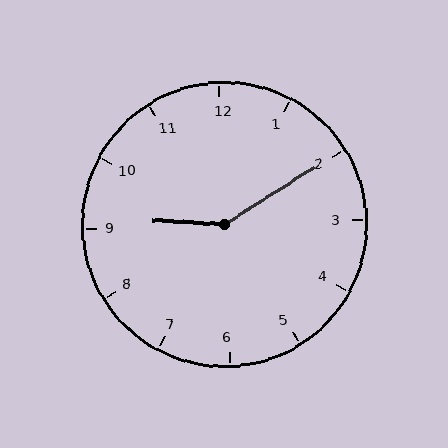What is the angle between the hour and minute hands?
Approximately 145 degrees.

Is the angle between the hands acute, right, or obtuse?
It is obtuse.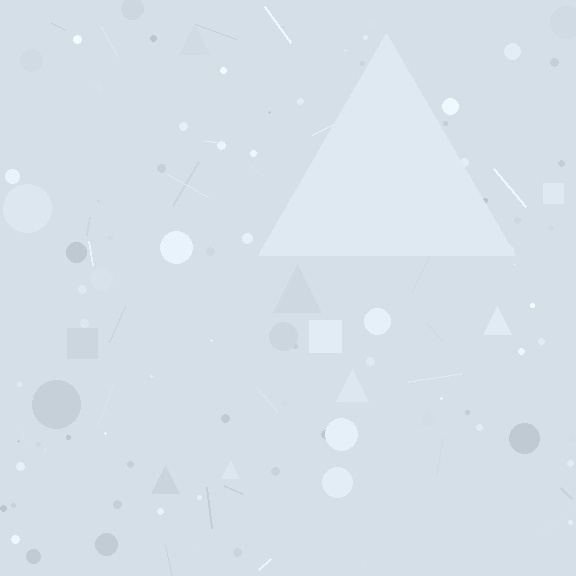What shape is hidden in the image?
A triangle is hidden in the image.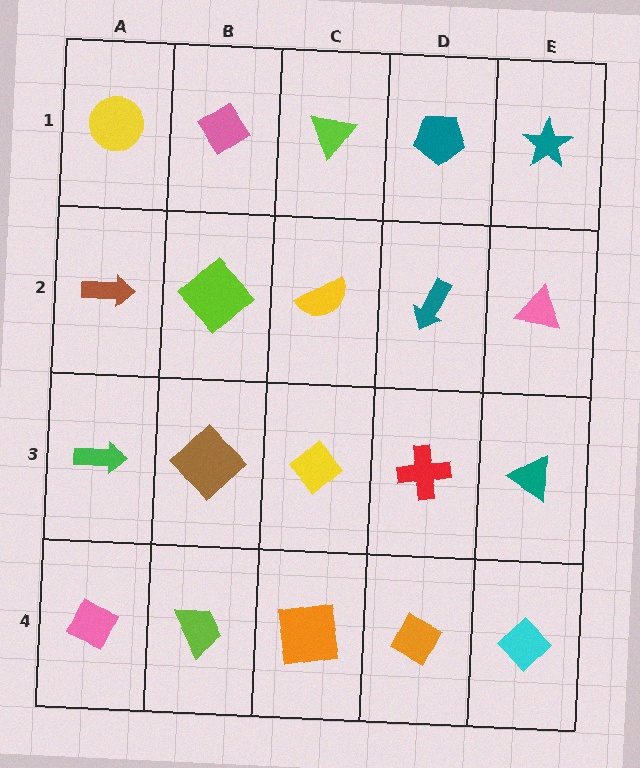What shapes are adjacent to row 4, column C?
A yellow diamond (row 3, column C), a lime trapezoid (row 4, column B), an orange diamond (row 4, column D).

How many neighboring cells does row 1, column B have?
3.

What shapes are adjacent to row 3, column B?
A lime diamond (row 2, column B), a lime trapezoid (row 4, column B), a green arrow (row 3, column A), a yellow diamond (row 3, column C).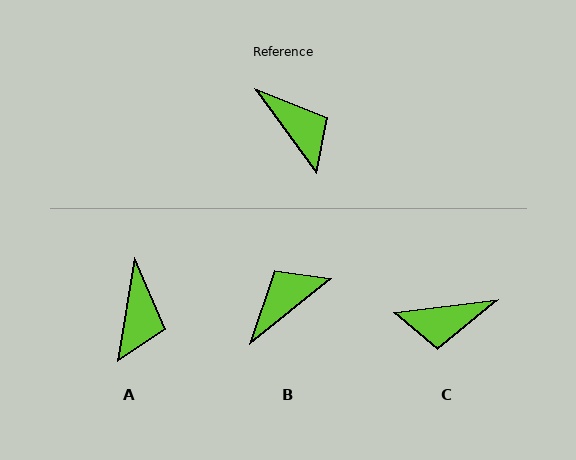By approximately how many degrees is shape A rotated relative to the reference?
Approximately 46 degrees clockwise.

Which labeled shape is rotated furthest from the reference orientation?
C, about 119 degrees away.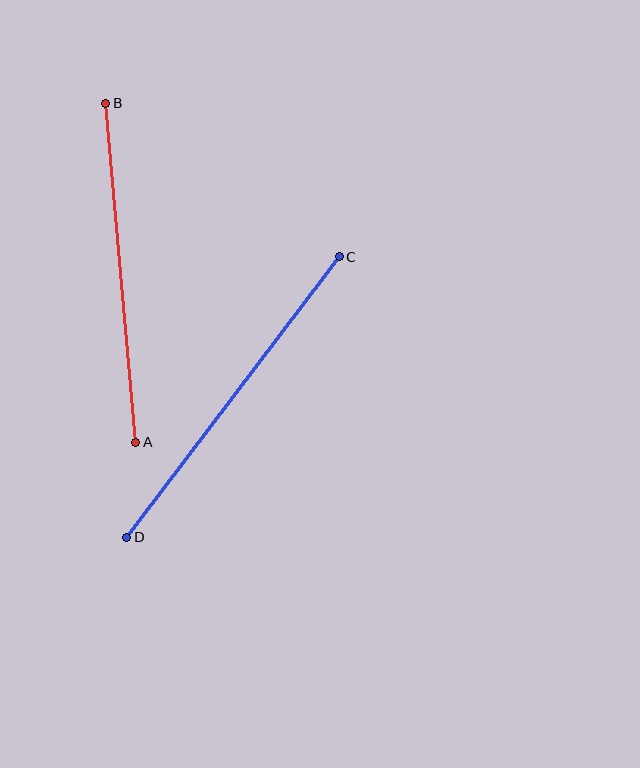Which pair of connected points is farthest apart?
Points C and D are farthest apart.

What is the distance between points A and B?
The distance is approximately 340 pixels.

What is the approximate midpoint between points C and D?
The midpoint is at approximately (233, 397) pixels.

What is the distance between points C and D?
The distance is approximately 352 pixels.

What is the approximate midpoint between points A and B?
The midpoint is at approximately (121, 273) pixels.